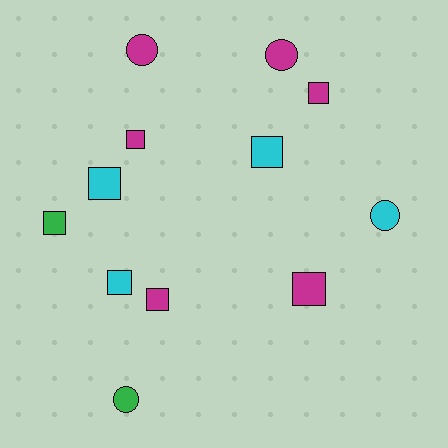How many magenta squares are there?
There are 4 magenta squares.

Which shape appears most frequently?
Square, with 8 objects.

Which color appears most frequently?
Magenta, with 6 objects.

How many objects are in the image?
There are 12 objects.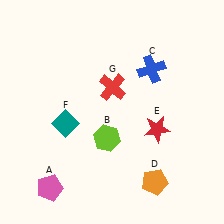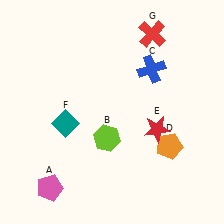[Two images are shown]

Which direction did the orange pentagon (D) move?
The orange pentagon (D) moved up.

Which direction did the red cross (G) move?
The red cross (G) moved up.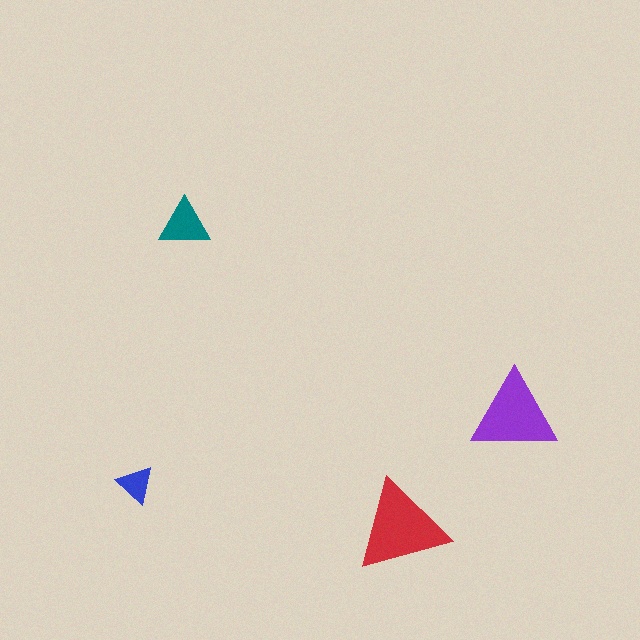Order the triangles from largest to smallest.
the red one, the purple one, the teal one, the blue one.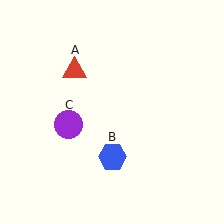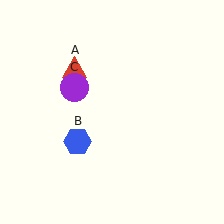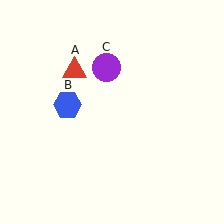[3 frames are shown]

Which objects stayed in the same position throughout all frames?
Red triangle (object A) remained stationary.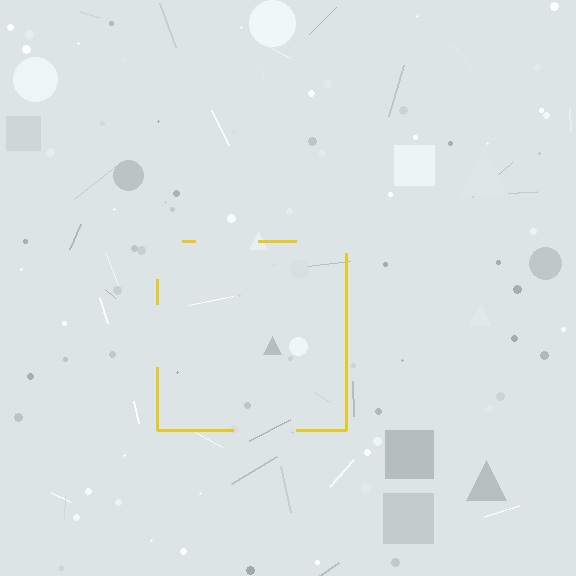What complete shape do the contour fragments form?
The contour fragments form a square.